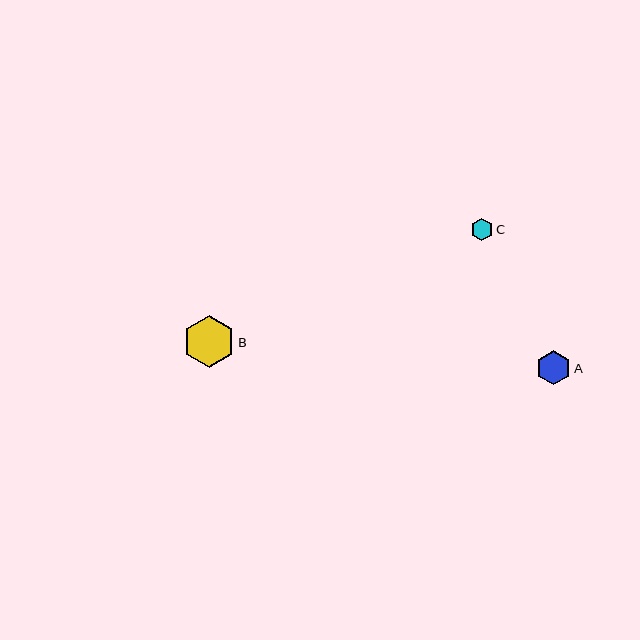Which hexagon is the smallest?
Hexagon C is the smallest with a size of approximately 22 pixels.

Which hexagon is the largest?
Hexagon B is the largest with a size of approximately 52 pixels.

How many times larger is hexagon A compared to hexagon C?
Hexagon A is approximately 1.6 times the size of hexagon C.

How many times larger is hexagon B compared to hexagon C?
Hexagon B is approximately 2.4 times the size of hexagon C.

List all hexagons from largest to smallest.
From largest to smallest: B, A, C.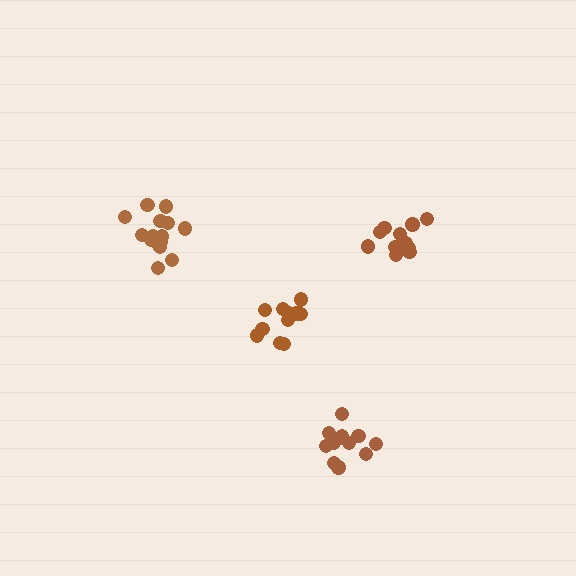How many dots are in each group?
Group 1: 15 dots, Group 2: 12 dots, Group 3: 11 dots, Group 4: 11 dots (49 total).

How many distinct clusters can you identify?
There are 4 distinct clusters.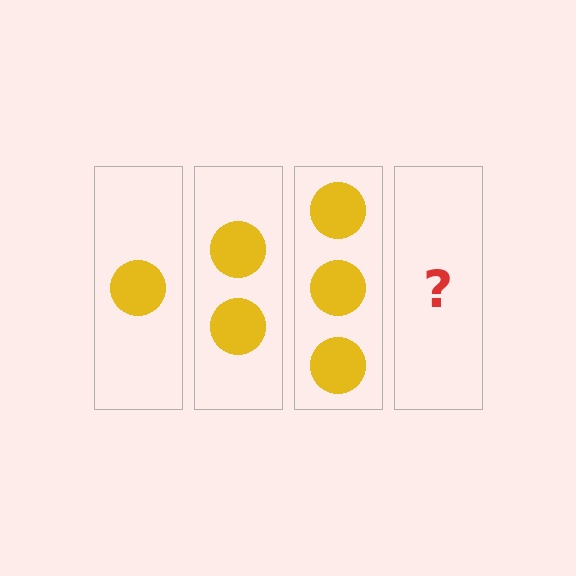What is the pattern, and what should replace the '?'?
The pattern is that each step adds one more circle. The '?' should be 4 circles.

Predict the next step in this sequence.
The next step is 4 circles.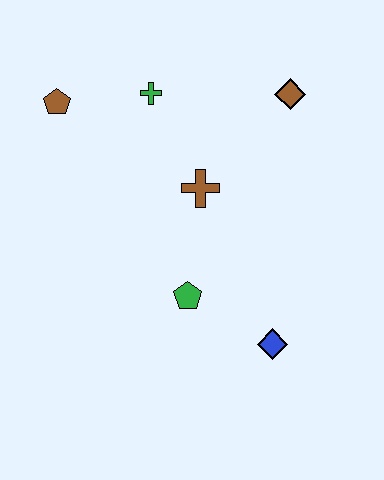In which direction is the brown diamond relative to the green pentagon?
The brown diamond is above the green pentagon.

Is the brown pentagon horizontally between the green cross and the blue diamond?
No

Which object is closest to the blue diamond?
The green pentagon is closest to the blue diamond.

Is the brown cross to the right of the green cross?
Yes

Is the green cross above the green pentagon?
Yes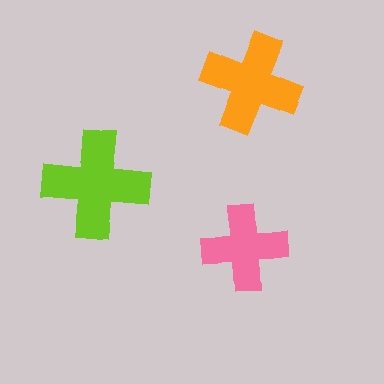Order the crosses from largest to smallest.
the lime one, the orange one, the pink one.